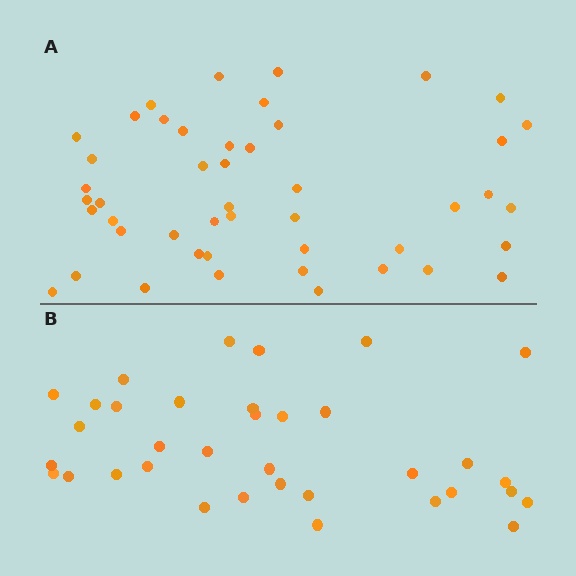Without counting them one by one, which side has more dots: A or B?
Region A (the top region) has more dots.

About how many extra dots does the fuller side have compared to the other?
Region A has roughly 12 or so more dots than region B.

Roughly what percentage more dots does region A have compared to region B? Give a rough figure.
About 35% more.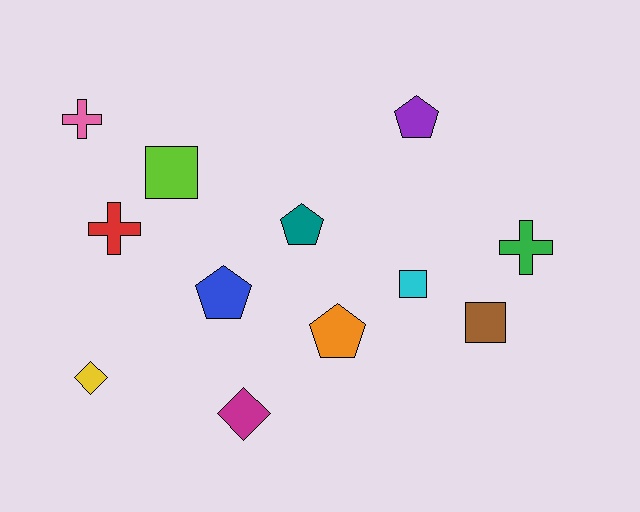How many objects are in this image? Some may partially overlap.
There are 12 objects.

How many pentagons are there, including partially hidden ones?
There are 4 pentagons.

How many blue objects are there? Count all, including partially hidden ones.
There is 1 blue object.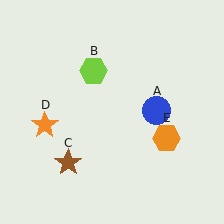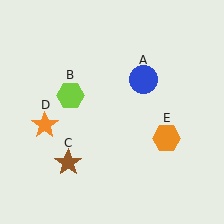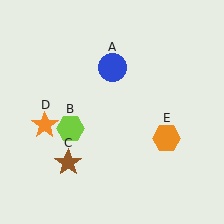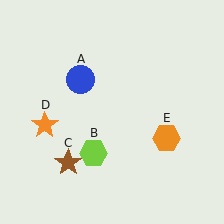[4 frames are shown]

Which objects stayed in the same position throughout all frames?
Brown star (object C) and orange star (object D) and orange hexagon (object E) remained stationary.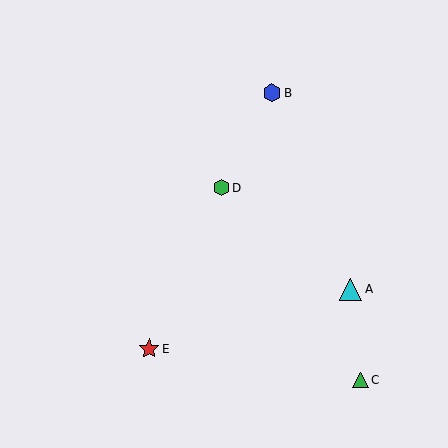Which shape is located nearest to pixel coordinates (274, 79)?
The blue hexagon (labeled B) at (272, 93) is nearest to that location.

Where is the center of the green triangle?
The center of the green triangle is at (361, 380).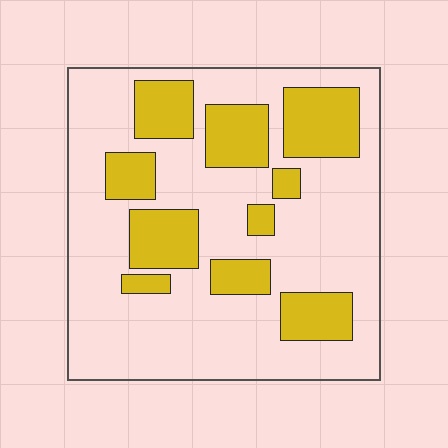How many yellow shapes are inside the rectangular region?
10.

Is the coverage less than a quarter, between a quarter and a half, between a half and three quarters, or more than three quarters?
Between a quarter and a half.